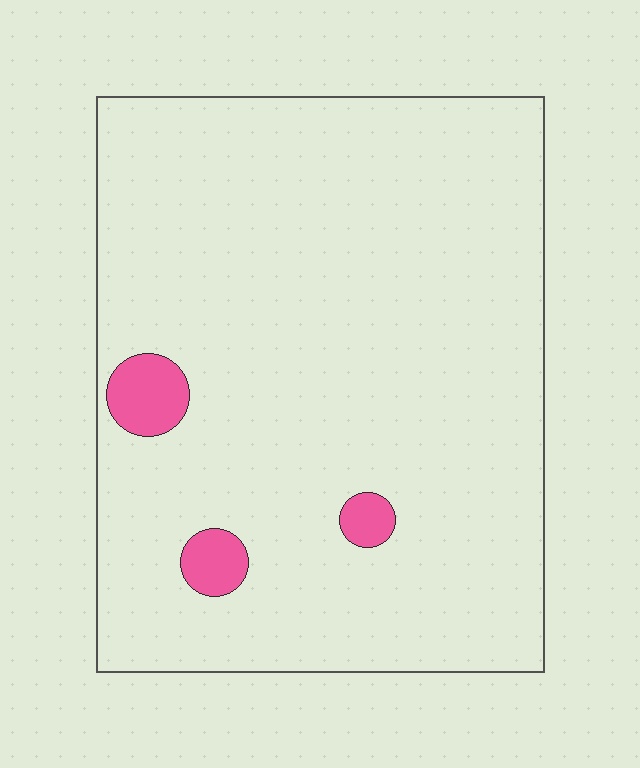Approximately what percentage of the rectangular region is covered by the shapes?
Approximately 5%.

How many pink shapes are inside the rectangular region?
3.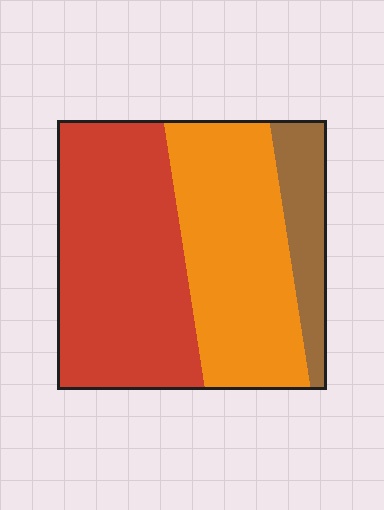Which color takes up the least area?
Brown, at roughly 15%.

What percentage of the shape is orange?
Orange covers about 40% of the shape.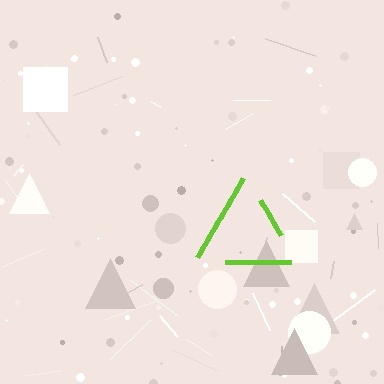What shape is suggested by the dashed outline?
The dashed outline suggests a triangle.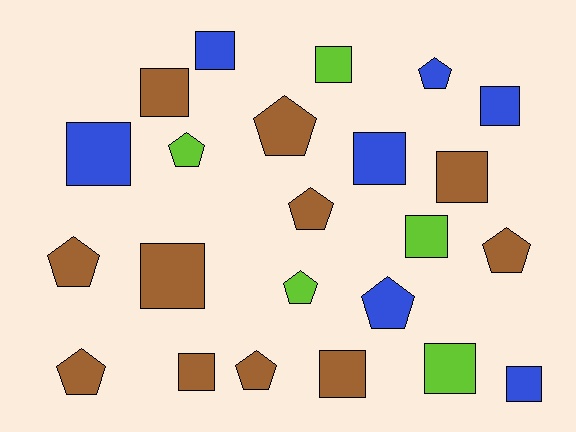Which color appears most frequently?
Brown, with 11 objects.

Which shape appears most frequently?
Square, with 13 objects.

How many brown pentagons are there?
There are 6 brown pentagons.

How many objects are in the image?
There are 23 objects.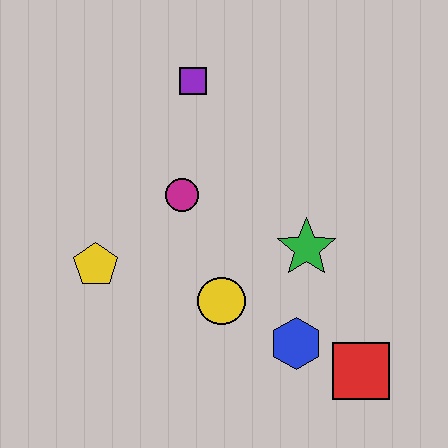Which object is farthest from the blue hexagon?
The purple square is farthest from the blue hexagon.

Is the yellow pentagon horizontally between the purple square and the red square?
No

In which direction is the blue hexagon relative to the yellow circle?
The blue hexagon is to the right of the yellow circle.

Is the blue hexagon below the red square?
No